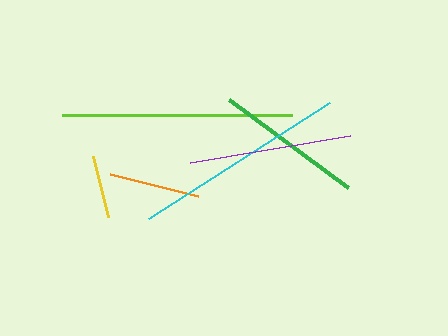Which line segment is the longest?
The lime line is the longest at approximately 230 pixels.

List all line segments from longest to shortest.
From longest to shortest: lime, cyan, purple, green, orange, yellow.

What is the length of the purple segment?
The purple segment is approximately 162 pixels long.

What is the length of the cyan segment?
The cyan segment is approximately 215 pixels long.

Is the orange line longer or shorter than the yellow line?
The orange line is longer than the yellow line.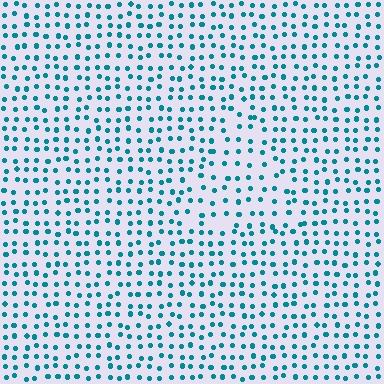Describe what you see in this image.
The image contains small teal elements arranged at two different densities. A triangle-shaped region is visible where the elements are less densely packed than the surrounding area.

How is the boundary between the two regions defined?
The boundary is defined by a change in element density (approximately 1.4x ratio). All elements are the same color, size, and shape.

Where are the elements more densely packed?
The elements are more densely packed outside the triangle boundary.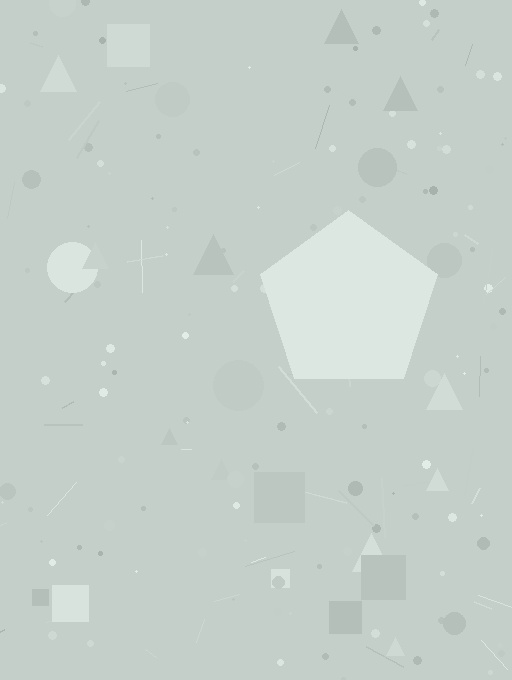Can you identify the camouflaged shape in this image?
The camouflaged shape is a pentagon.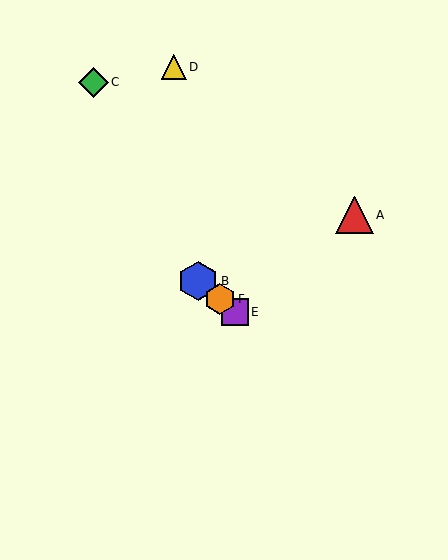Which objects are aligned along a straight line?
Objects B, E, F are aligned along a straight line.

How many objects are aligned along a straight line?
3 objects (B, E, F) are aligned along a straight line.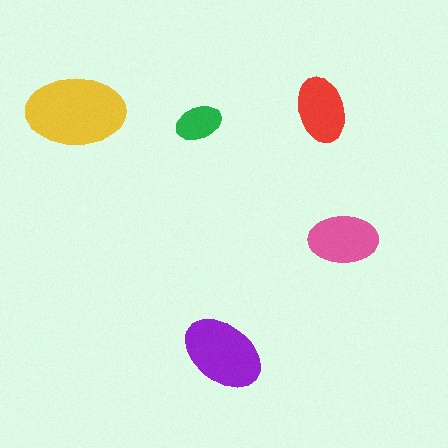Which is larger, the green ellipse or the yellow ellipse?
The yellow one.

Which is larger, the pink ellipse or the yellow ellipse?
The yellow one.